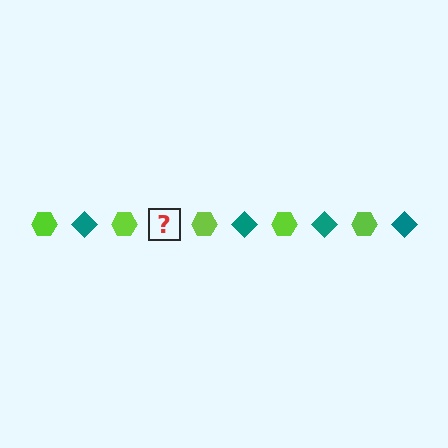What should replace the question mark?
The question mark should be replaced with a teal diamond.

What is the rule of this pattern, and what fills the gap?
The rule is that the pattern alternates between lime hexagon and teal diamond. The gap should be filled with a teal diamond.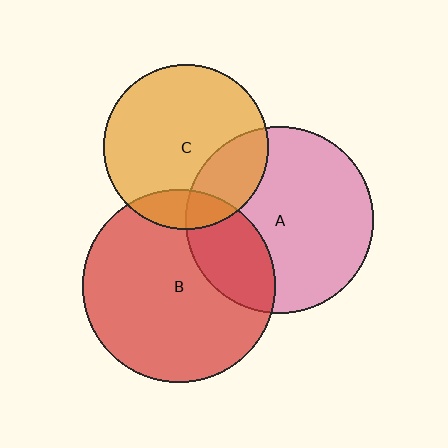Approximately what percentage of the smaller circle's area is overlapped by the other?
Approximately 15%.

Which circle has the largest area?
Circle B (red).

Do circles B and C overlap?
Yes.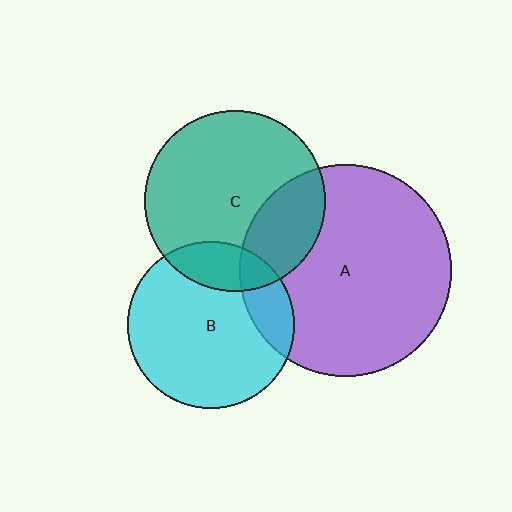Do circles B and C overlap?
Yes.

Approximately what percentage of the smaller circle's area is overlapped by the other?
Approximately 20%.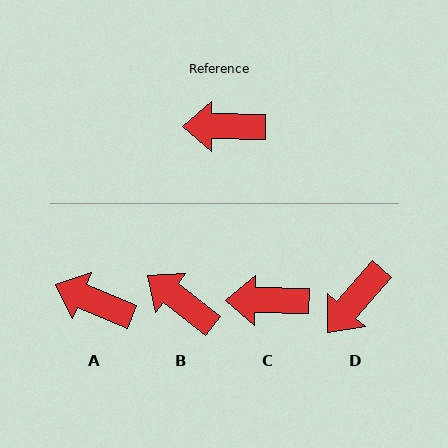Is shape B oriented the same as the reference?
No, it is off by about 37 degrees.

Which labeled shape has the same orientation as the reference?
C.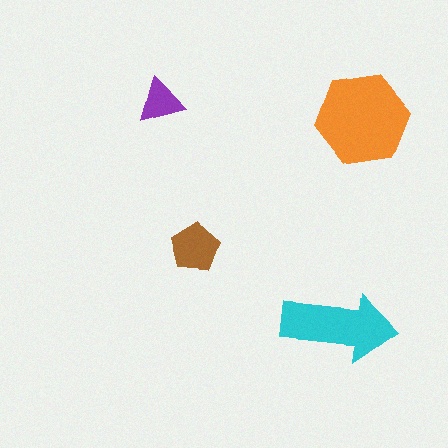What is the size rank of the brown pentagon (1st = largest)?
3rd.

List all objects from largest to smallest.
The orange hexagon, the cyan arrow, the brown pentagon, the purple triangle.